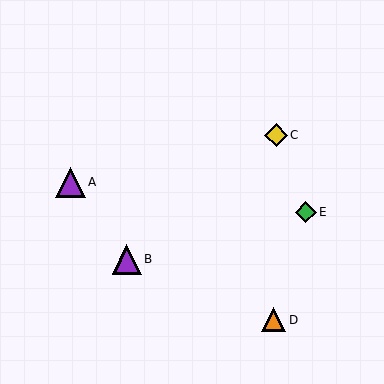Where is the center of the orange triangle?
The center of the orange triangle is at (274, 320).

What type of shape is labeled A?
Shape A is a purple triangle.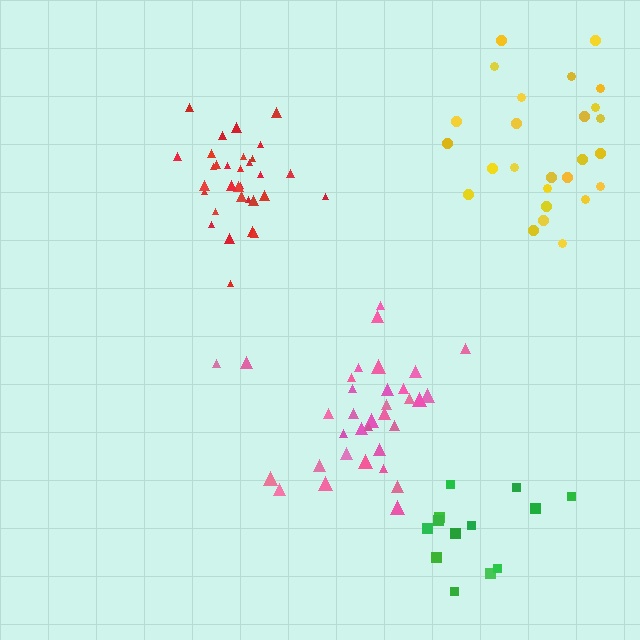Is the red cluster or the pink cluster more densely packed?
Red.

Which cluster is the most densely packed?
Red.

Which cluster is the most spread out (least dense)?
Green.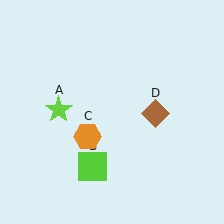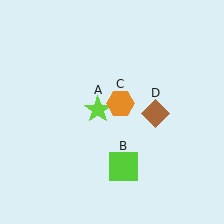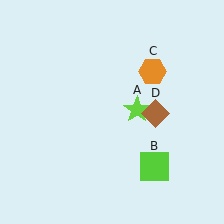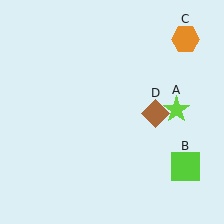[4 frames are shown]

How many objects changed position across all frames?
3 objects changed position: lime star (object A), lime square (object B), orange hexagon (object C).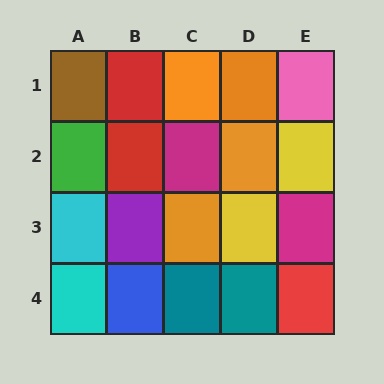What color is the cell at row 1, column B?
Red.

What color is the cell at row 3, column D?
Yellow.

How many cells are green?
1 cell is green.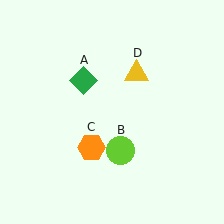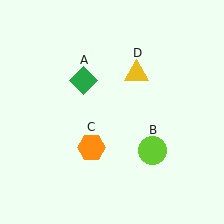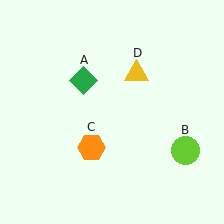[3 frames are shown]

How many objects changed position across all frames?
1 object changed position: lime circle (object B).